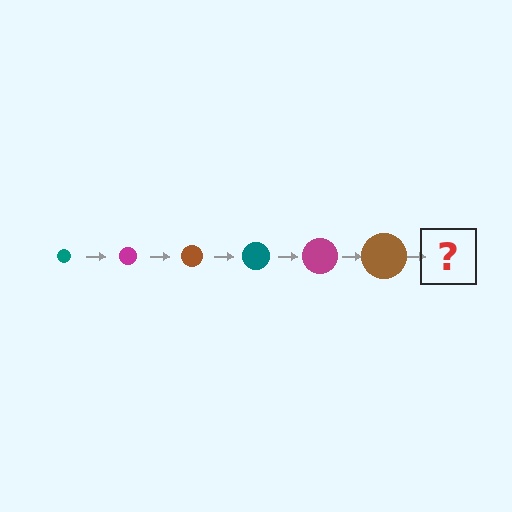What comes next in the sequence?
The next element should be a teal circle, larger than the previous one.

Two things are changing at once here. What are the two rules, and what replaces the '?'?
The two rules are that the circle grows larger each step and the color cycles through teal, magenta, and brown. The '?' should be a teal circle, larger than the previous one.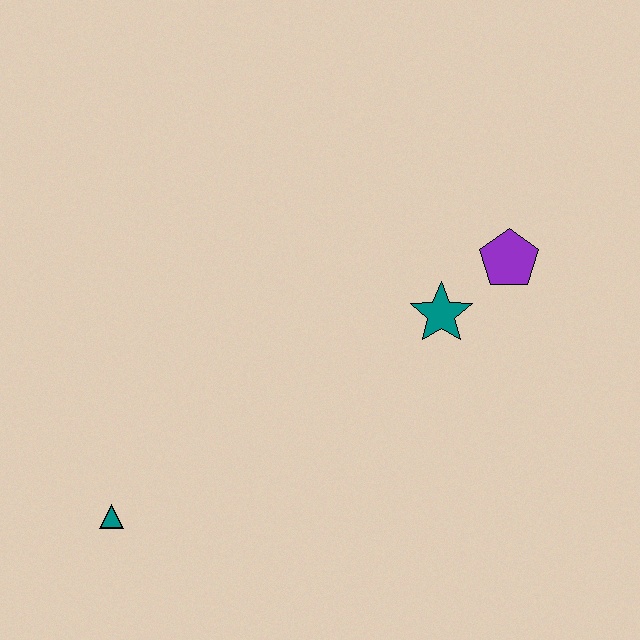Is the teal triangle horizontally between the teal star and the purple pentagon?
No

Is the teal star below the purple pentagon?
Yes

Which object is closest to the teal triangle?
The teal star is closest to the teal triangle.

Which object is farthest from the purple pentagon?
The teal triangle is farthest from the purple pentagon.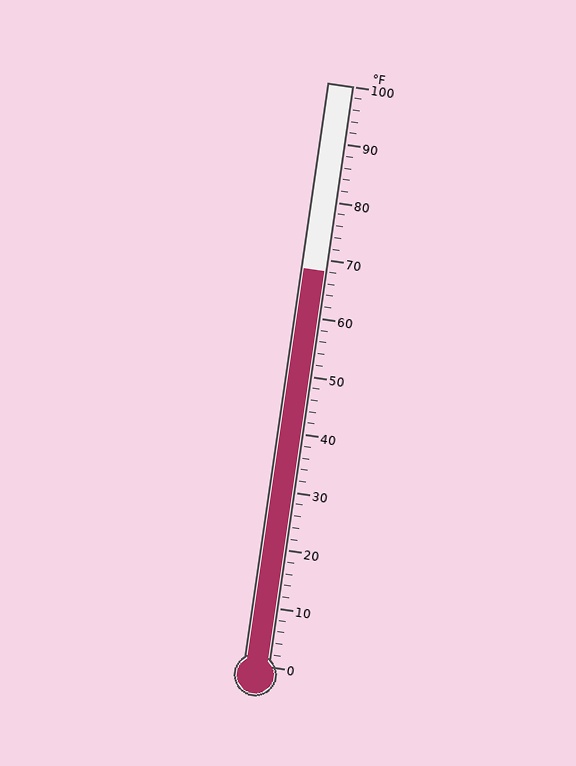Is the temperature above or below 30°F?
The temperature is above 30°F.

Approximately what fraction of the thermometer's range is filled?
The thermometer is filled to approximately 70% of its range.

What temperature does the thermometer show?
The thermometer shows approximately 68°F.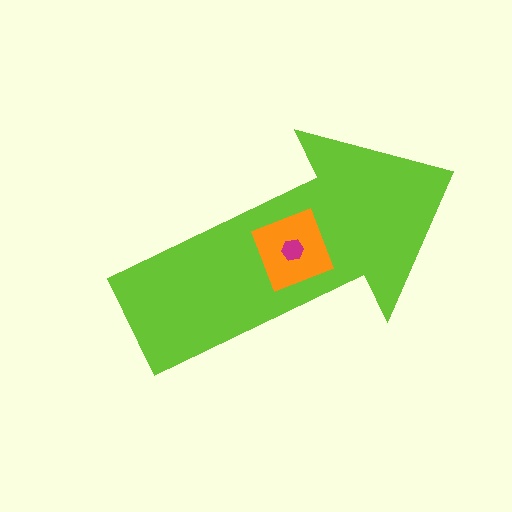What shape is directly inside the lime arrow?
The orange diamond.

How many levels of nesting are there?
3.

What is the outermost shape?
The lime arrow.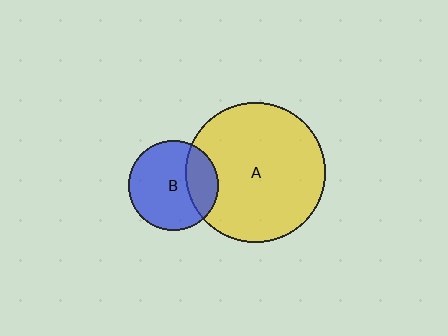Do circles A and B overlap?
Yes.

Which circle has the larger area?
Circle A (yellow).